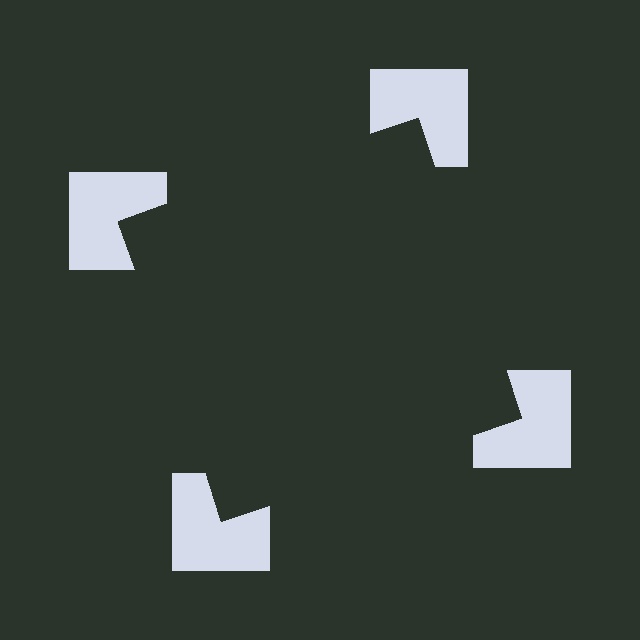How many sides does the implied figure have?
4 sides.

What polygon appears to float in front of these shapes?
An illusory square — its edges are inferred from the aligned wedge cuts in the notched squares, not physically drawn.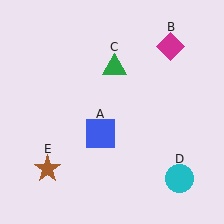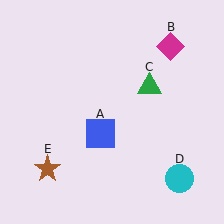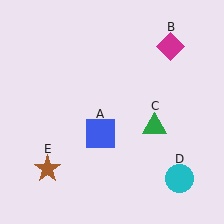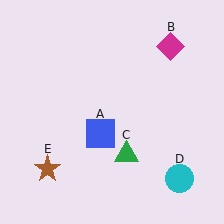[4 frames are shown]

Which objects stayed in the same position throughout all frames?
Blue square (object A) and magenta diamond (object B) and cyan circle (object D) and brown star (object E) remained stationary.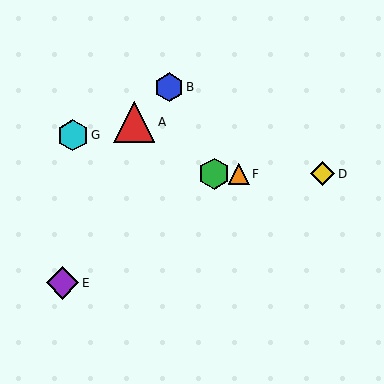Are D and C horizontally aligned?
Yes, both are at y≈174.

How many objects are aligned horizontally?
3 objects (C, D, F) are aligned horizontally.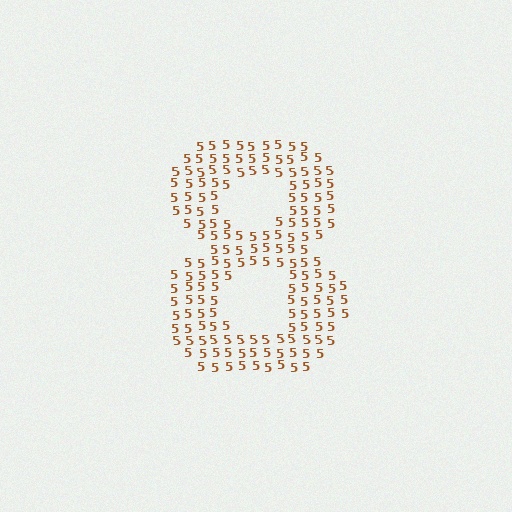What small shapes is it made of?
It is made of small digit 5's.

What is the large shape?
The large shape is the digit 8.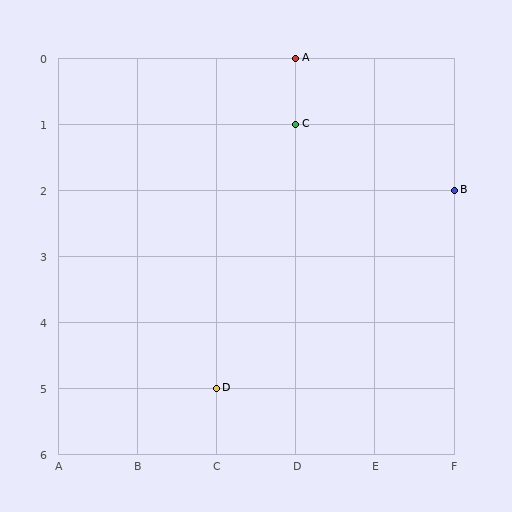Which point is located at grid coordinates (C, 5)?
Point D is at (C, 5).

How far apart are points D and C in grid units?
Points D and C are 1 column and 4 rows apart (about 4.1 grid units diagonally).